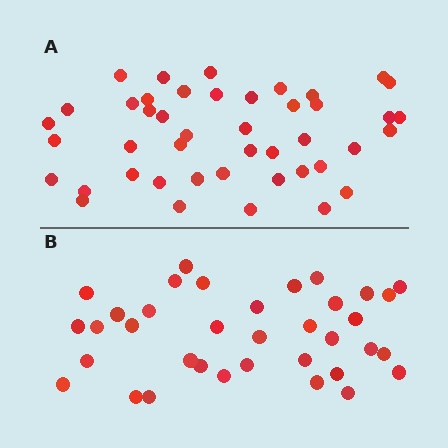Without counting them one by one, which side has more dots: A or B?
Region A (the top region) has more dots.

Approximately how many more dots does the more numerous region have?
Region A has roughly 8 or so more dots than region B.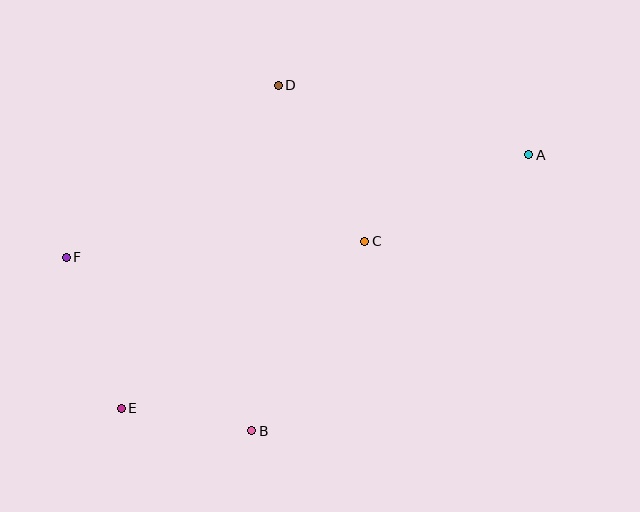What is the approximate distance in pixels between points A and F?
The distance between A and F is approximately 473 pixels.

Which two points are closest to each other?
Points B and E are closest to each other.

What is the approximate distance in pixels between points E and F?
The distance between E and F is approximately 161 pixels.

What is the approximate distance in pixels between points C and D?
The distance between C and D is approximately 178 pixels.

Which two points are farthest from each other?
Points A and E are farthest from each other.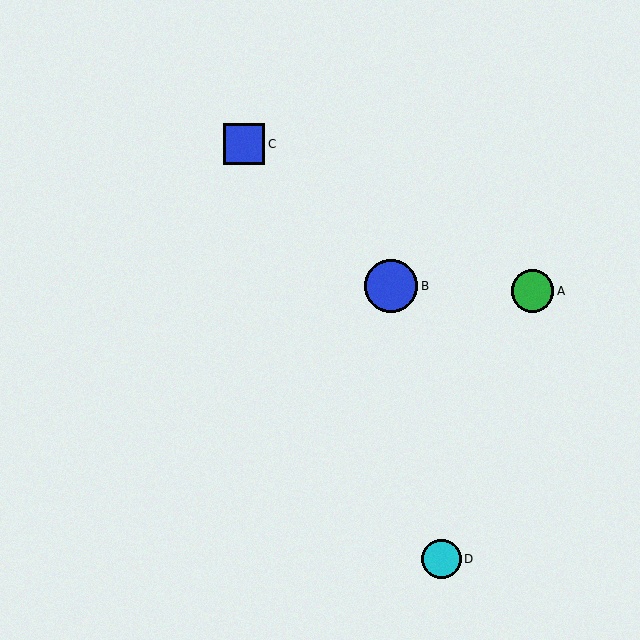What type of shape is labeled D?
Shape D is a cyan circle.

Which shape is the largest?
The blue circle (labeled B) is the largest.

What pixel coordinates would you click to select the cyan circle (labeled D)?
Click at (441, 559) to select the cyan circle D.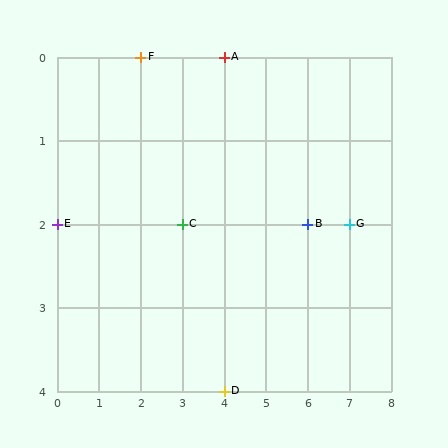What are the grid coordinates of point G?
Point G is at grid coordinates (7, 2).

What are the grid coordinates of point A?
Point A is at grid coordinates (4, 0).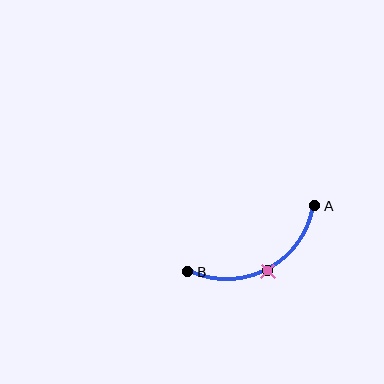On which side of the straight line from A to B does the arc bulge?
The arc bulges below the straight line connecting A and B.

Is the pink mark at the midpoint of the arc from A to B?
Yes. The pink mark lies on the arc at equal arc-length from both A and B — it is the arc midpoint.